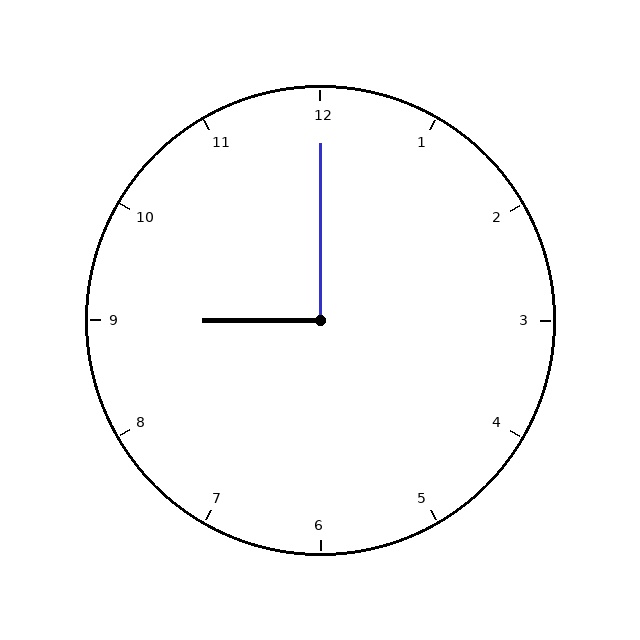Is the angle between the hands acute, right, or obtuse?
It is right.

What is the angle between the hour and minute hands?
Approximately 90 degrees.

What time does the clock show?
9:00.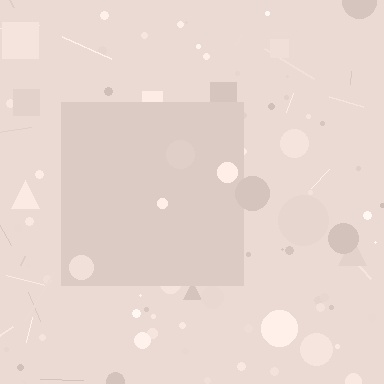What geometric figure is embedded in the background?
A square is embedded in the background.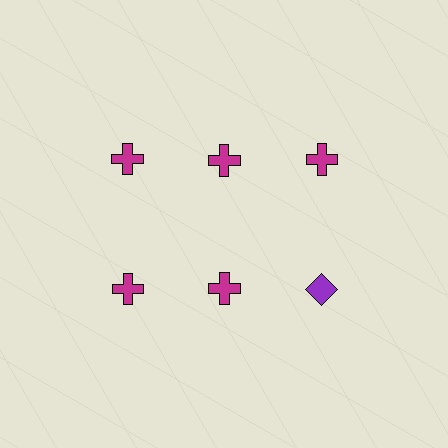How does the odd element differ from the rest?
It differs in both color (purple instead of magenta) and shape (diamond instead of cross).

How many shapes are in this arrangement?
There are 6 shapes arranged in a grid pattern.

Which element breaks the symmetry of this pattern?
The purple diamond in the second row, center column breaks the symmetry. All other shapes are magenta crosses.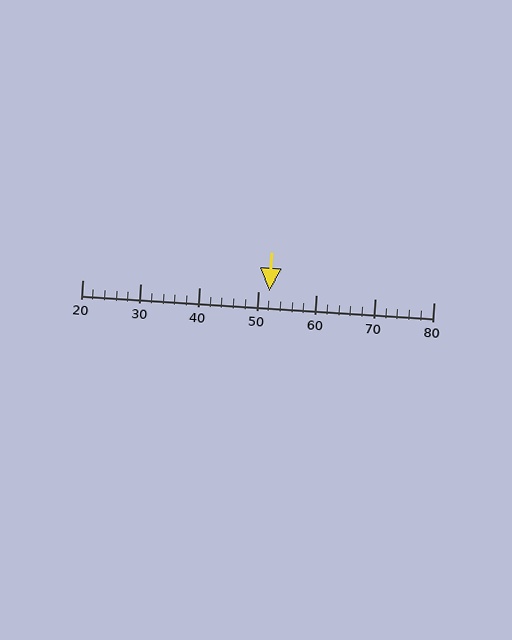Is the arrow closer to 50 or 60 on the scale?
The arrow is closer to 50.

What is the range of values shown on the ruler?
The ruler shows values from 20 to 80.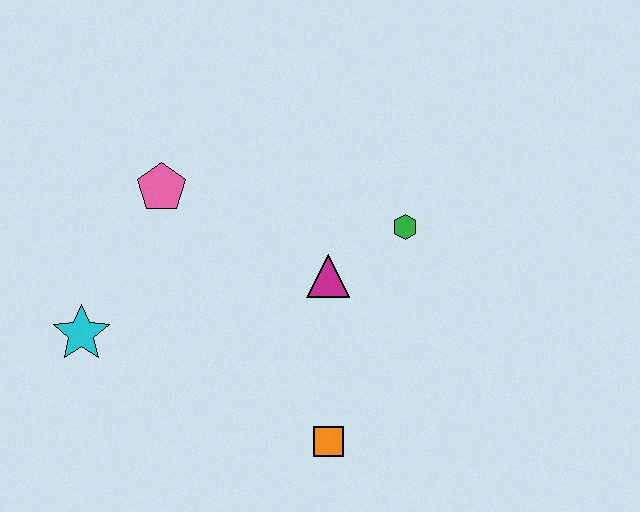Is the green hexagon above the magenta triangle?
Yes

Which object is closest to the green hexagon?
The magenta triangle is closest to the green hexagon.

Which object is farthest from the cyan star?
The green hexagon is farthest from the cyan star.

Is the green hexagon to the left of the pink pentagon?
No